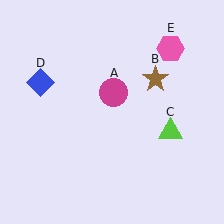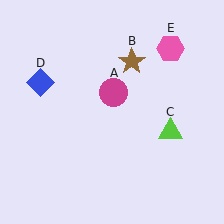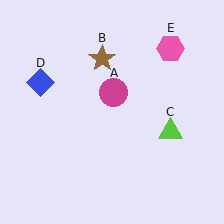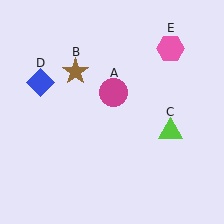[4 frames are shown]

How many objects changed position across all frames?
1 object changed position: brown star (object B).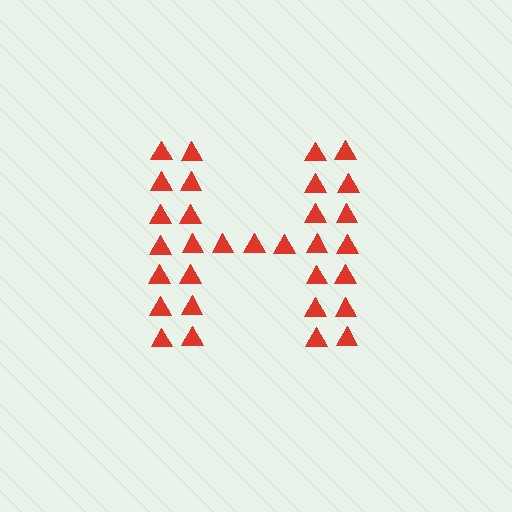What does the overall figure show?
The overall figure shows the letter H.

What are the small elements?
The small elements are triangles.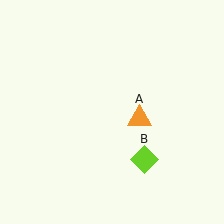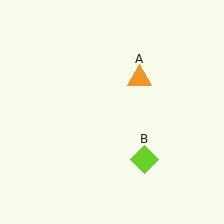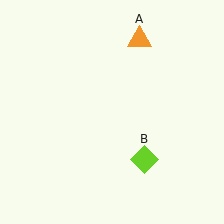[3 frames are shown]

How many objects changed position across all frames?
1 object changed position: orange triangle (object A).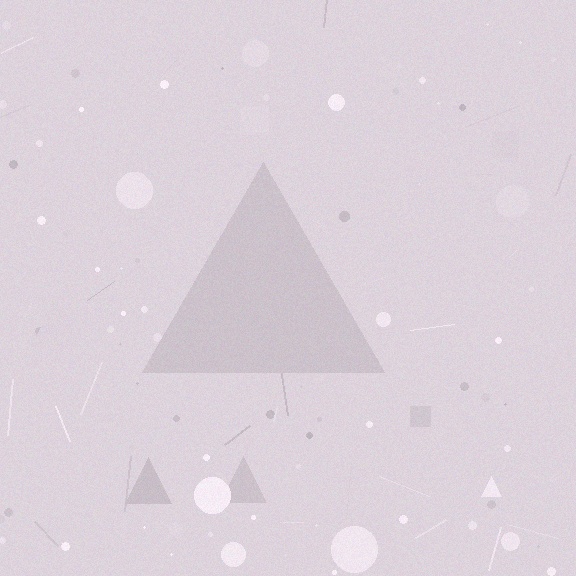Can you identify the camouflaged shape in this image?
The camouflaged shape is a triangle.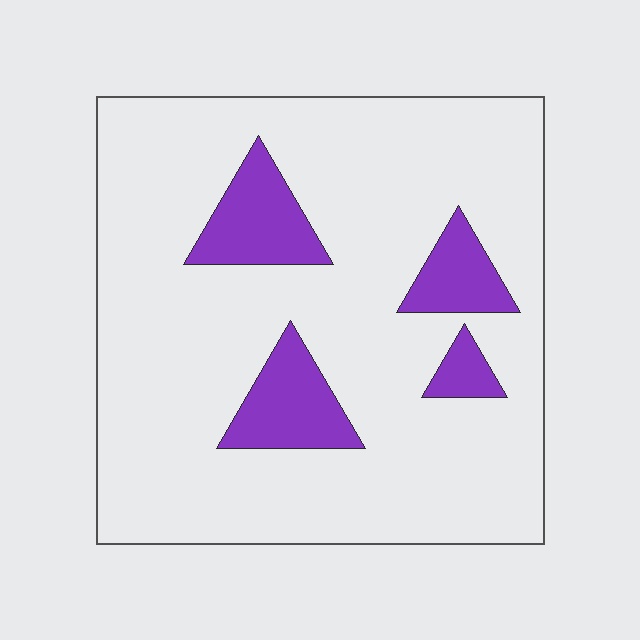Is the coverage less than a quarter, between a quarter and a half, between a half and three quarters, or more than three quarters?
Less than a quarter.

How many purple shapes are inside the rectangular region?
4.